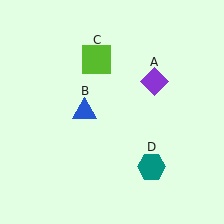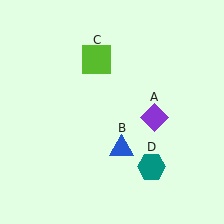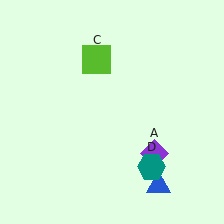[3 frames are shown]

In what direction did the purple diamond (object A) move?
The purple diamond (object A) moved down.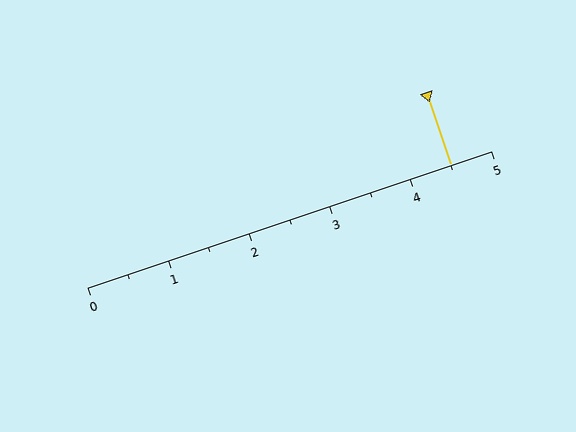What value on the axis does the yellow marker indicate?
The marker indicates approximately 4.5.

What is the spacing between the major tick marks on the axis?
The major ticks are spaced 1 apart.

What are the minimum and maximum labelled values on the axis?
The axis runs from 0 to 5.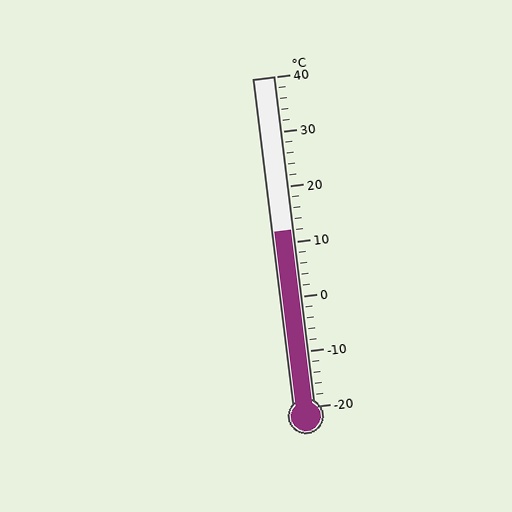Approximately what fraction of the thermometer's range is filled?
The thermometer is filled to approximately 55% of its range.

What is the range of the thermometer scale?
The thermometer scale ranges from -20°C to 40°C.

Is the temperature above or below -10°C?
The temperature is above -10°C.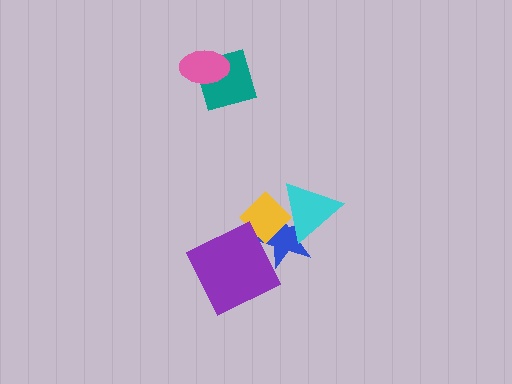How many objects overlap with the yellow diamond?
3 objects overlap with the yellow diamond.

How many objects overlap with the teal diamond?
1 object overlaps with the teal diamond.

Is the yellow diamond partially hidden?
Yes, it is partially covered by another shape.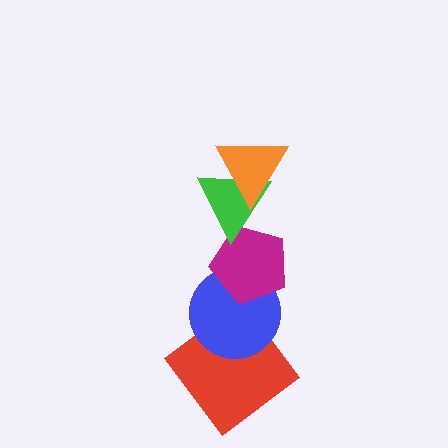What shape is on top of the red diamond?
The blue circle is on top of the red diamond.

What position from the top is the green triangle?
The green triangle is 2nd from the top.